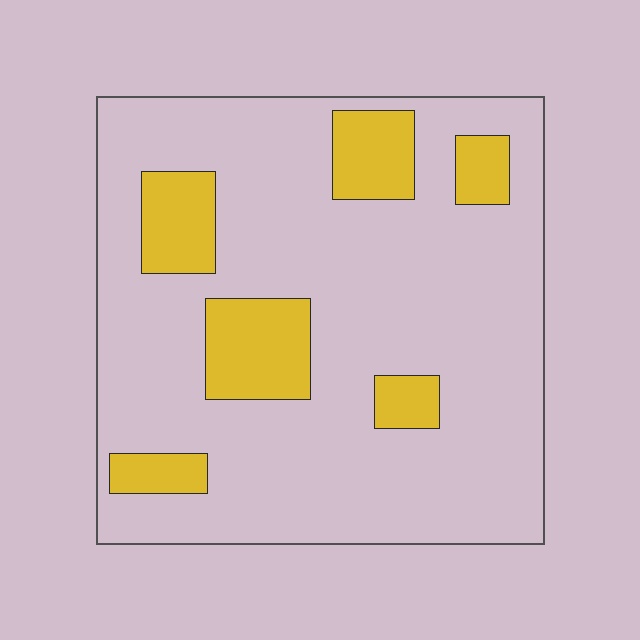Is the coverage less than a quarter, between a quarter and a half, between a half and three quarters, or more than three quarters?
Less than a quarter.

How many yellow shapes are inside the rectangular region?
6.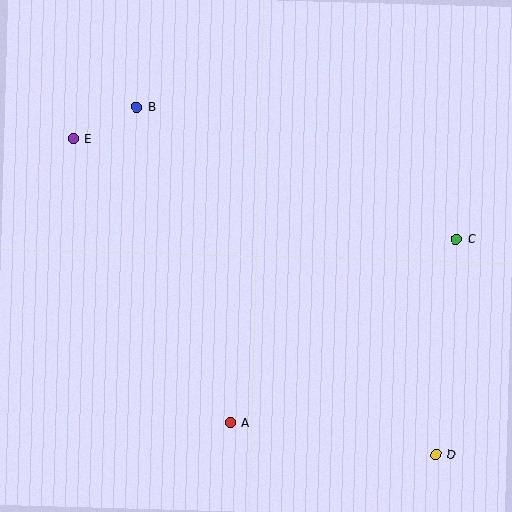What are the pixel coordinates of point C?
Point C is at (456, 239).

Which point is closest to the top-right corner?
Point C is closest to the top-right corner.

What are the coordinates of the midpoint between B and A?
The midpoint between B and A is at (184, 265).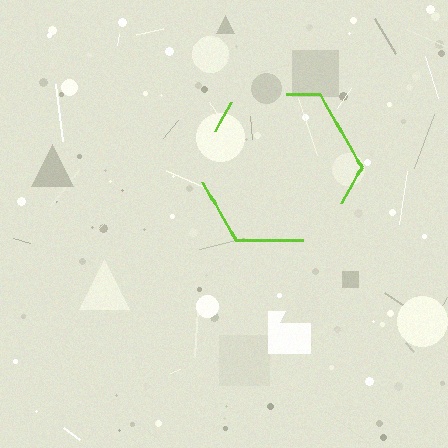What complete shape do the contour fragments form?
The contour fragments form a hexagon.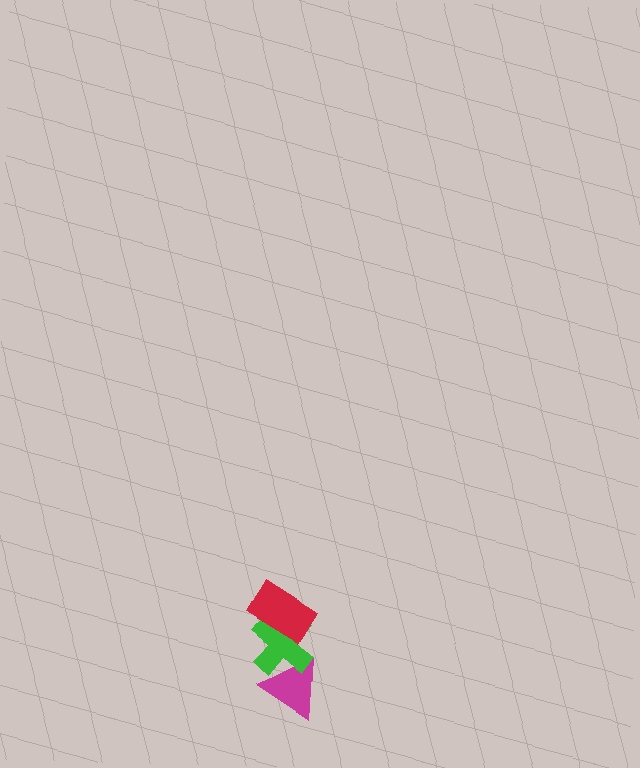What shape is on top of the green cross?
The red rectangle is on top of the green cross.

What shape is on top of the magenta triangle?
The green cross is on top of the magenta triangle.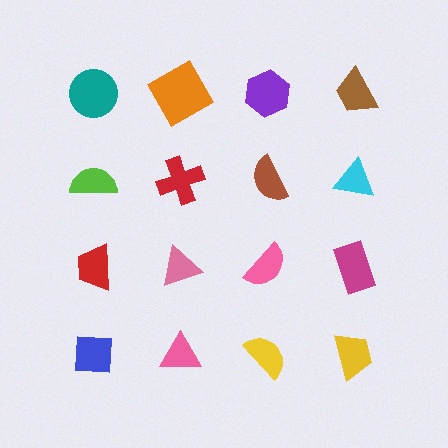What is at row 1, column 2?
An orange square.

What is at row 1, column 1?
A teal circle.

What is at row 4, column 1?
A blue square.